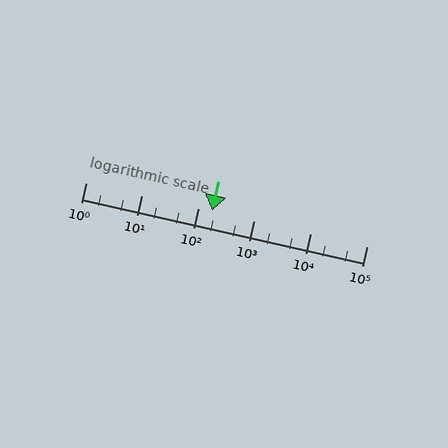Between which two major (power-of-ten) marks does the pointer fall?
The pointer is between 100 and 1000.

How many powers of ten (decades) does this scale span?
The scale spans 5 decades, from 1 to 100000.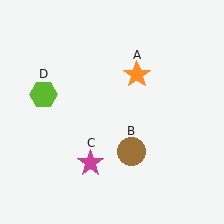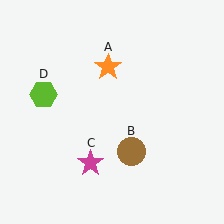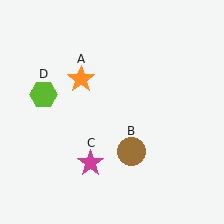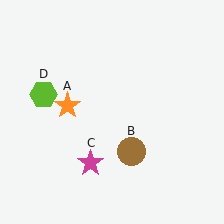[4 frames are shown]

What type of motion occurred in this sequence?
The orange star (object A) rotated counterclockwise around the center of the scene.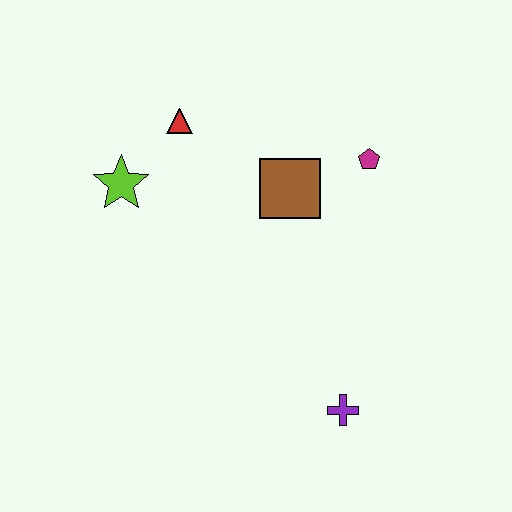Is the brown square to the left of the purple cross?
Yes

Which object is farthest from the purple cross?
The red triangle is farthest from the purple cross.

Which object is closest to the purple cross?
The brown square is closest to the purple cross.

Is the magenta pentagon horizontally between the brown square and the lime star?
No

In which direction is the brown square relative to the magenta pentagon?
The brown square is to the left of the magenta pentagon.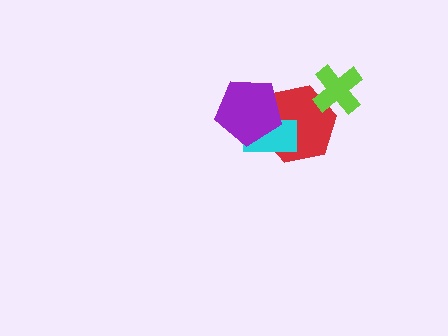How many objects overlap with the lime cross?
1 object overlaps with the lime cross.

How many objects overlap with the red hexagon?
3 objects overlap with the red hexagon.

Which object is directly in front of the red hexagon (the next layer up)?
The cyan rectangle is directly in front of the red hexagon.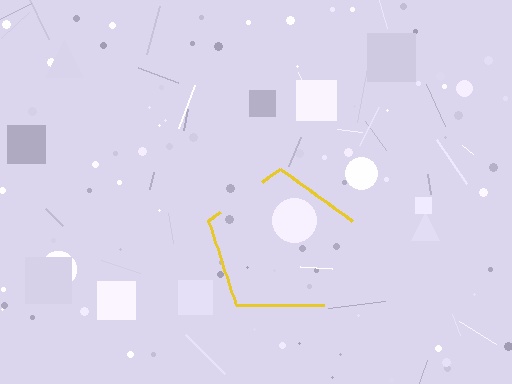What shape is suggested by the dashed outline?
The dashed outline suggests a pentagon.